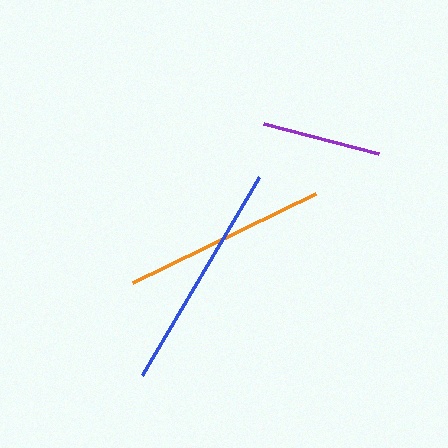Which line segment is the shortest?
The purple line is the shortest at approximately 119 pixels.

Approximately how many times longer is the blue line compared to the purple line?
The blue line is approximately 1.9 times the length of the purple line.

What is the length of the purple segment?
The purple segment is approximately 119 pixels long.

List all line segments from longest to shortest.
From longest to shortest: blue, orange, purple.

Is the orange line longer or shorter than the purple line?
The orange line is longer than the purple line.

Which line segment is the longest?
The blue line is the longest at approximately 230 pixels.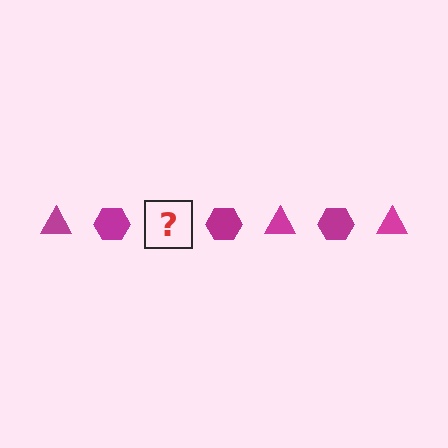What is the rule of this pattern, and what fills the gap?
The rule is that the pattern cycles through triangle, hexagon shapes in magenta. The gap should be filled with a magenta triangle.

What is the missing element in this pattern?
The missing element is a magenta triangle.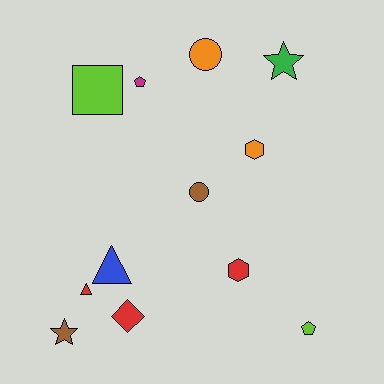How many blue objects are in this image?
There is 1 blue object.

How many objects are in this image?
There are 12 objects.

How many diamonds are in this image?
There is 1 diamond.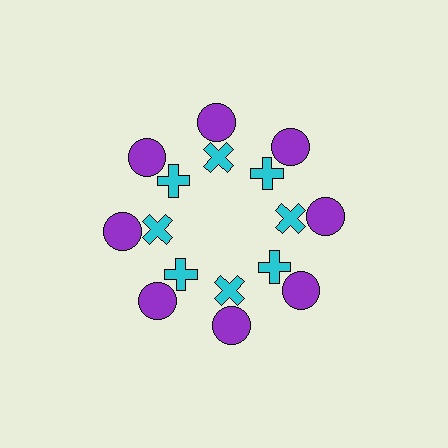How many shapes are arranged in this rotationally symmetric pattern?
There are 16 shapes, arranged in 8 groups of 2.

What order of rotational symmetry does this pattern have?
This pattern has 8-fold rotational symmetry.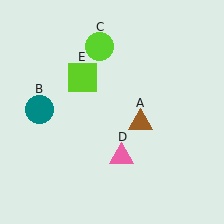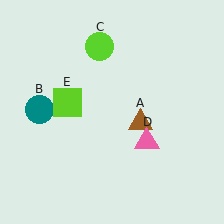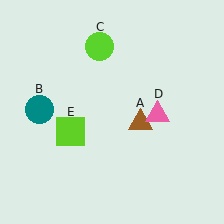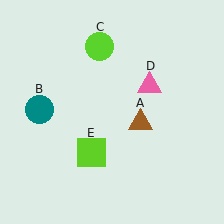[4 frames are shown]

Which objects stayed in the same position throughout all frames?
Brown triangle (object A) and teal circle (object B) and lime circle (object C) remained stationary.